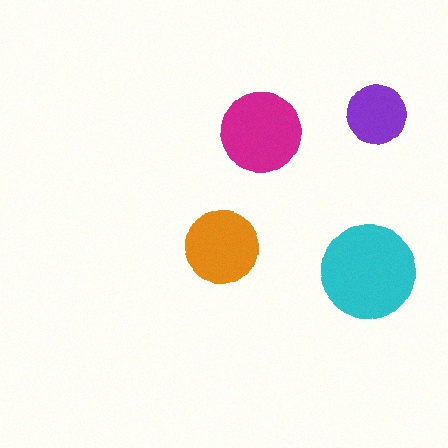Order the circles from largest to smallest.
the cyan one, the magenta one, the orange one, the purple one.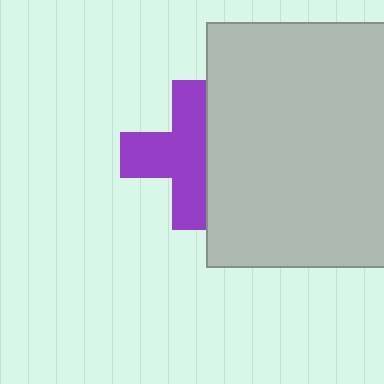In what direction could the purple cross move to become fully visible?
The purple cross could move left. That would shift it out from behind the light gray rectangle entirely.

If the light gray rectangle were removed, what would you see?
You would see the complete purple cross.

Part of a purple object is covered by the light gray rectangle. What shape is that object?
It is a cross.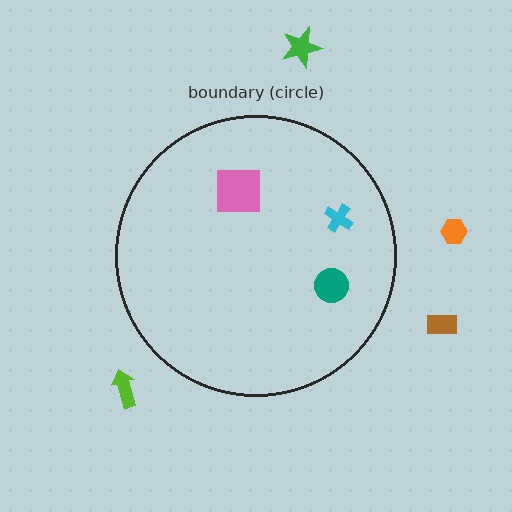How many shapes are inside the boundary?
3 inside, 4 outside.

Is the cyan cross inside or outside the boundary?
Inside.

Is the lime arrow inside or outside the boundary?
Outside.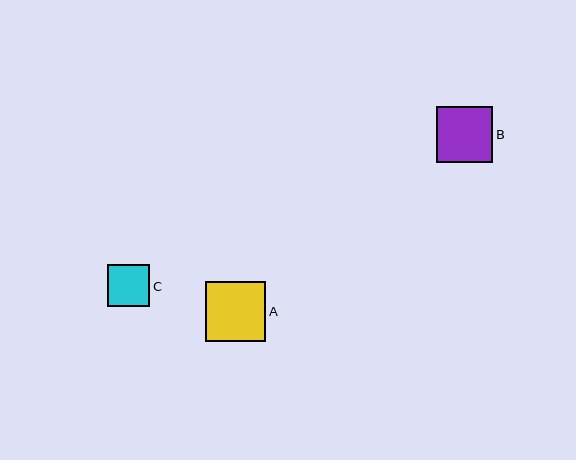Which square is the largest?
Square A is the largest with a size of approximately 60 pixels.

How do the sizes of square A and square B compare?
Square A and square B are approximately the same size.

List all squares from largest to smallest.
From largest to smallest: A, B, C.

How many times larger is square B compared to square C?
Square B is approximately 1.3 times the size of square C.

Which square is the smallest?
Square C is the smallest with a size of approximately 42 pixels.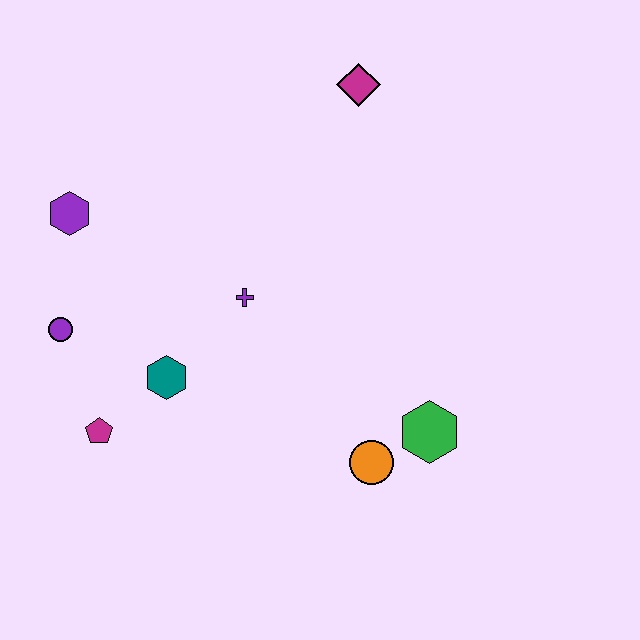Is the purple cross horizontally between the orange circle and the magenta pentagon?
Yes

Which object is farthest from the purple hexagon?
The green hexagon is farthest from the purple hexagon.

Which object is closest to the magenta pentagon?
The teal hexagon is closest to the magenta pentagon.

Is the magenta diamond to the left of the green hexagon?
Yes